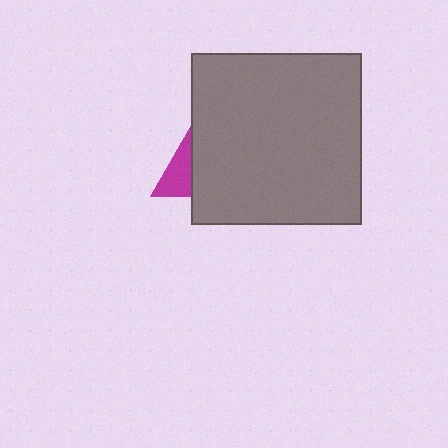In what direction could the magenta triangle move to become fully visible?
The magenta triangle could move left. That would shift it out from behind the gray square entirely.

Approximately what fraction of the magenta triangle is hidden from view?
Roughly 60% of the magenta triangle is hidden behind the gray square.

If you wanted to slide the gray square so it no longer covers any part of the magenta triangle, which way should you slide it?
Slide it right — that is the most direct way to separate the two shapes.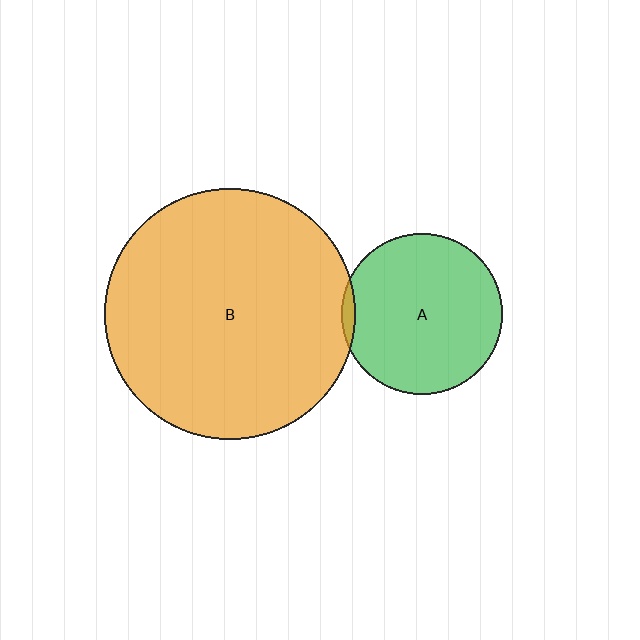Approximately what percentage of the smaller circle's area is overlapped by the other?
Approximately 5%.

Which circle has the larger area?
Circle B (orange).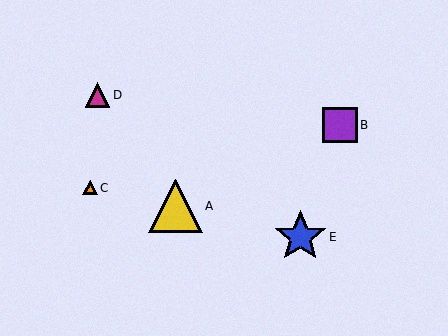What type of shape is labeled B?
Shape B is a purple square.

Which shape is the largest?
The yellow triangle (labeled A) is the largest.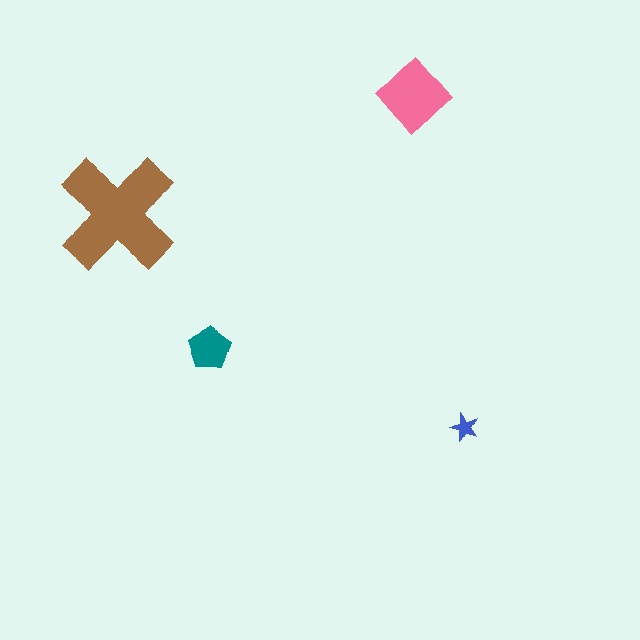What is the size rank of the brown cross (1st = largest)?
1st.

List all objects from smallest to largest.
The blue star, the teal pentagon, the pink diamond, the brown cross.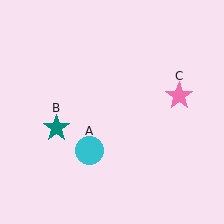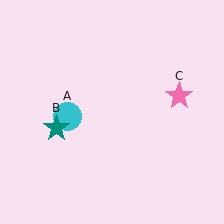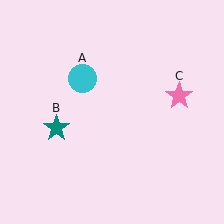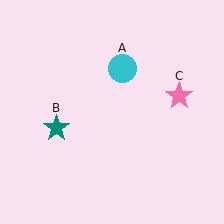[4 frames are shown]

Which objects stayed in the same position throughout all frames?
Teal star (object B) and pink star (object C) remained stationary.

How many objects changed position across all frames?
1 object changed position: cyan circle (object A).